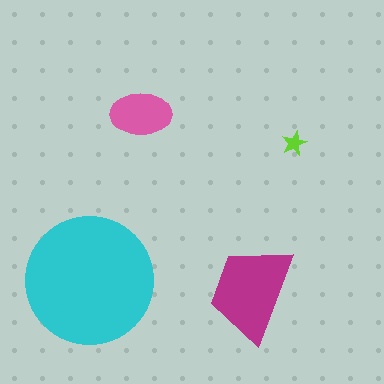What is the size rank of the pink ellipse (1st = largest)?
3rd.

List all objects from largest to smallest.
The cyan circle, the magenta trapezoid, the pink ellipse, the lime star.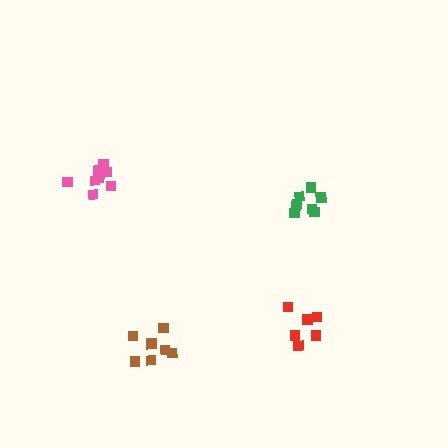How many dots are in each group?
Group 1: 8 dots, Group 2: 9 dots, Group 3: 6 dots, Group 4: 7 dots (30 total).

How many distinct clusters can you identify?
There are 4 distinct clusters.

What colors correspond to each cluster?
The clusters are colored: green, pink, red, brown.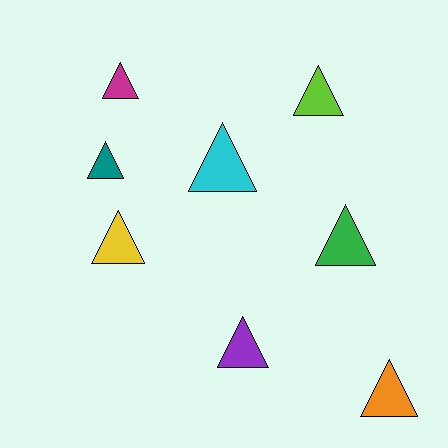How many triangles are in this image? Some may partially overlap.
There are 8 triangles.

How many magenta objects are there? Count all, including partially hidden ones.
There is 1 magenta object.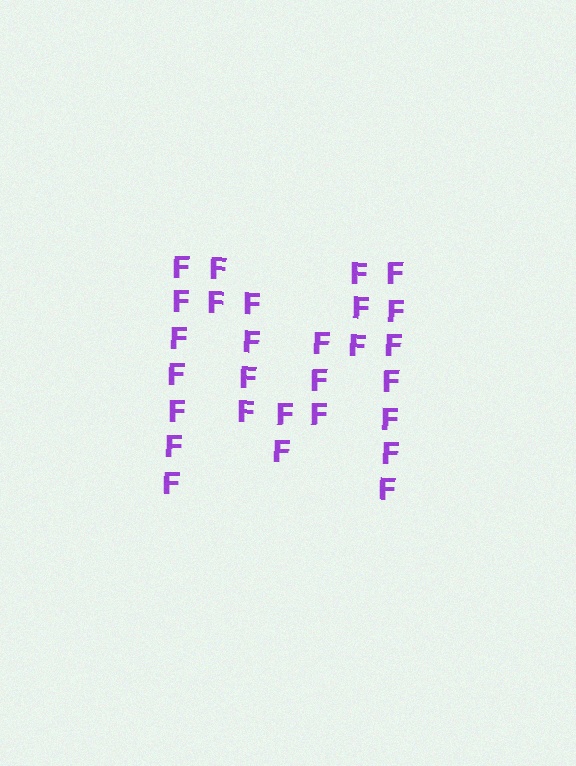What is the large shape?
The large shape is the letter M.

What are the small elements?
The small elements are letter F's.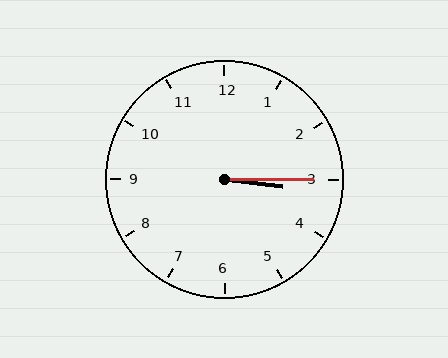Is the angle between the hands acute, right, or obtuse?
It is acute.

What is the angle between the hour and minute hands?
Approximately 8 degrees.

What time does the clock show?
3:15.